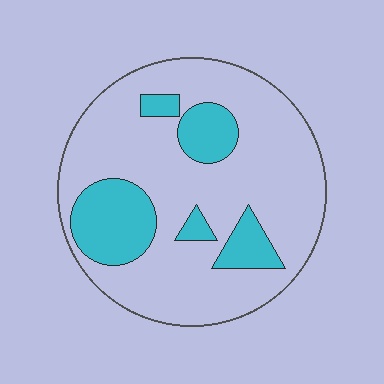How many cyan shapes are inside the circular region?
5.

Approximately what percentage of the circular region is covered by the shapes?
Approximately 25%.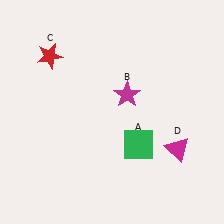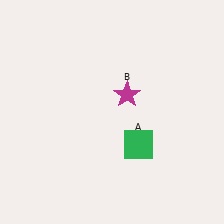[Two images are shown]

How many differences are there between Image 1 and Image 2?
There are 2 differences between the two images.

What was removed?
The red star (C), the magenta triangle (D) were removed in Image 2.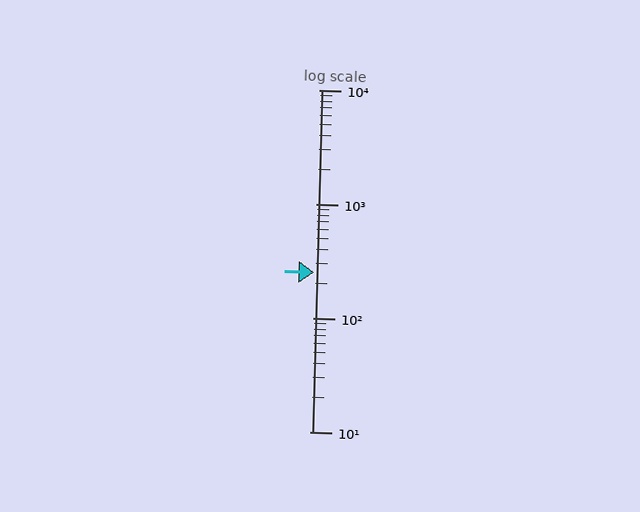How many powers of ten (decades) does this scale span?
The scale spans 3 decades, from 10 to 10000.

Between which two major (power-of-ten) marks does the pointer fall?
The pointer is between 100 and 1000.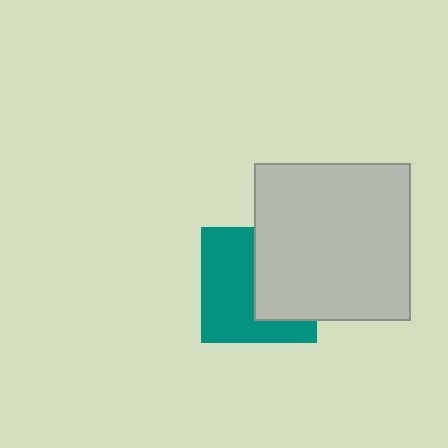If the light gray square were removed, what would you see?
You would see the complete teal square.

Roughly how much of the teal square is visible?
About half of it is visible (roughly 55%).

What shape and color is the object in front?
The object in front is a light gray square.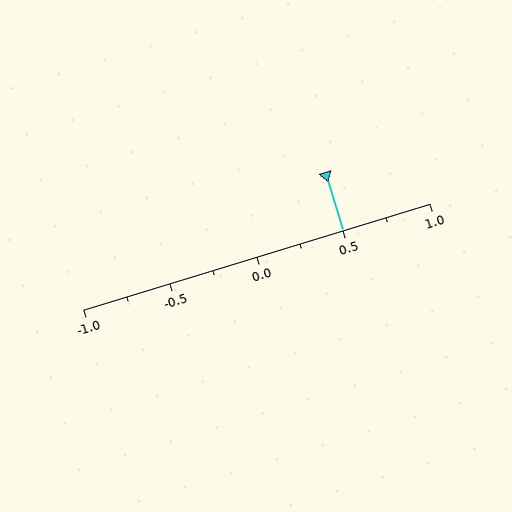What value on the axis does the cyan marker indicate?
The marker indicates approximately 0.5.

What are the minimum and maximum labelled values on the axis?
The axis runs from -1.0 to 1.0.